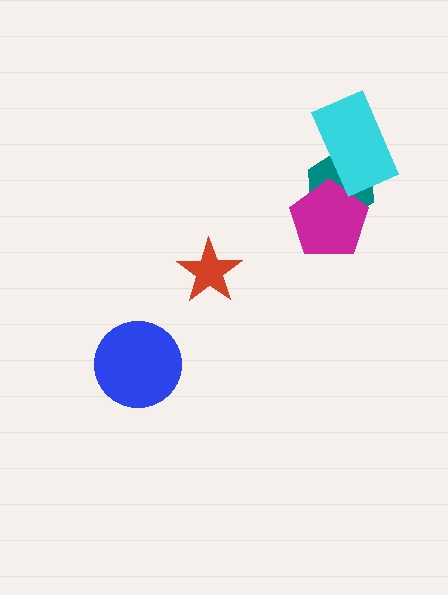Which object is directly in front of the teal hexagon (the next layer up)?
The magenta pentagon is directly in front of the teal hexagon.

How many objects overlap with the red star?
0 objects overlap with the red star.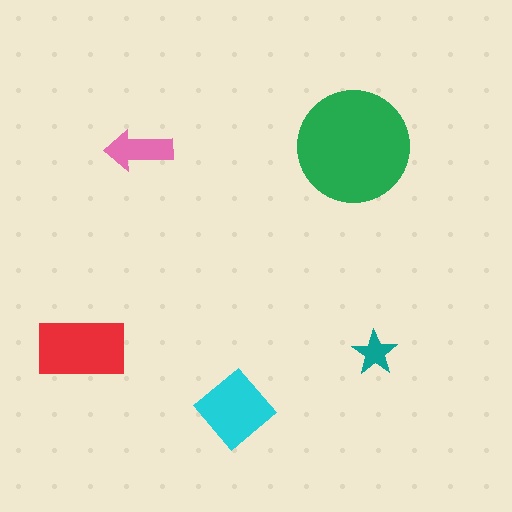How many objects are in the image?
There are 5 objects in the image.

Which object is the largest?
The green circle.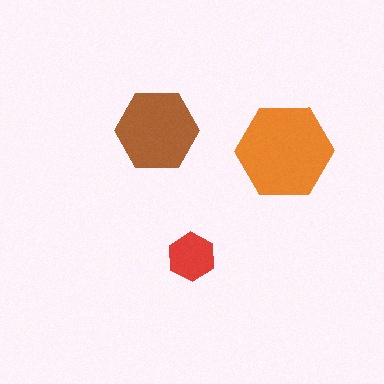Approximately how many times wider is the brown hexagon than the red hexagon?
About 1.5 times wider.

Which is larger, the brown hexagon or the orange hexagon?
The orange one.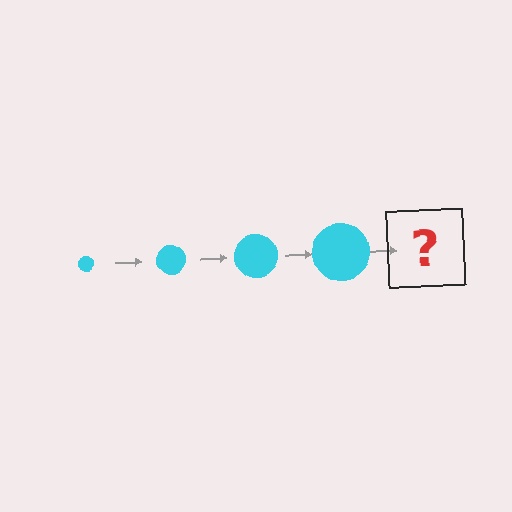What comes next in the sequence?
The next element should be a cyan circle, larger than the previous one.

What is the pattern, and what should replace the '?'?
The pattern is that the circle gets progressively larger each step. The '?' should be a cyan circle, larger than the previous one.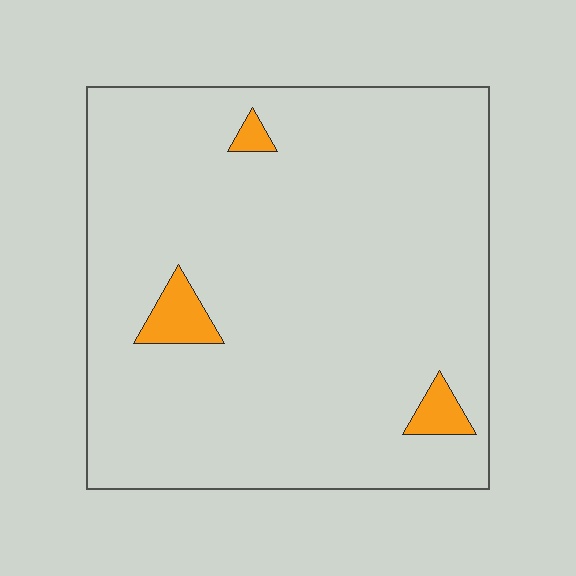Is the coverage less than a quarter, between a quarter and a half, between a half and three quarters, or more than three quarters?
Less than a quarter.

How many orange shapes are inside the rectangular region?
3.